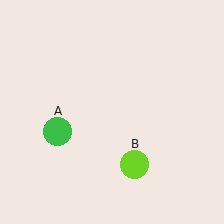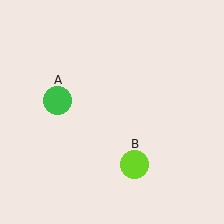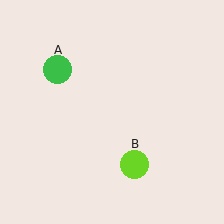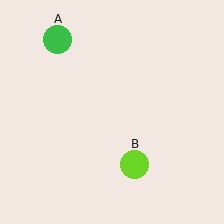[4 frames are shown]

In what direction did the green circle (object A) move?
The green circle (object A) moved up.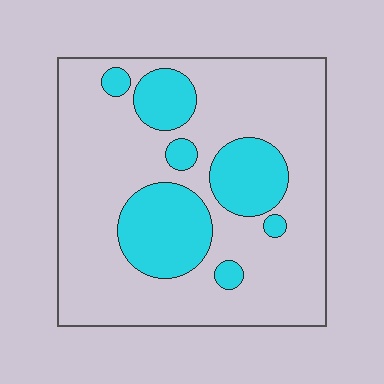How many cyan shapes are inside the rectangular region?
7.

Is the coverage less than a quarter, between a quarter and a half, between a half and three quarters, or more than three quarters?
Less than a quarter.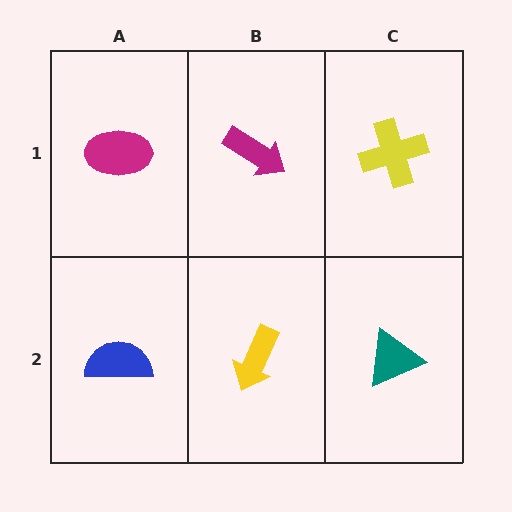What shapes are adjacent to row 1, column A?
A blue semicircle (row 2, column A), a magenta arrow (row 1, column B).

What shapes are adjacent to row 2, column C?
A yellow cross (row 1, column C), a yellow arrow (row 2, column B).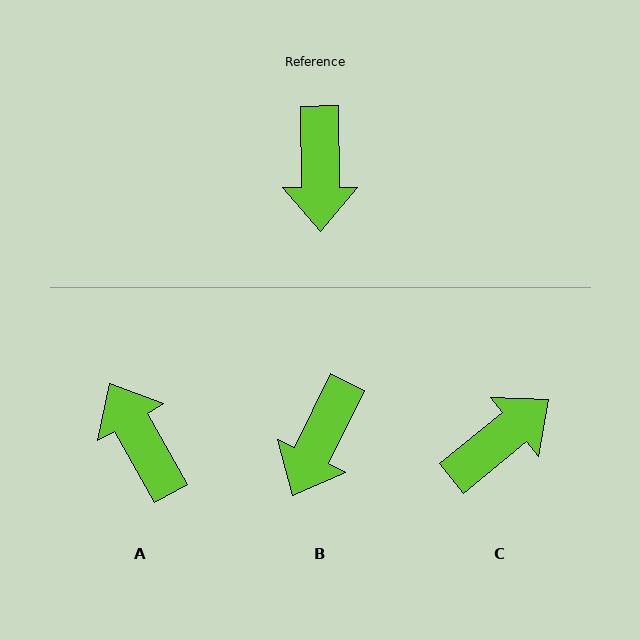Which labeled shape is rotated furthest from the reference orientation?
A, about 151 degrees away.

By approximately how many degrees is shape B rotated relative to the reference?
Approximately 26 degrees clockwise.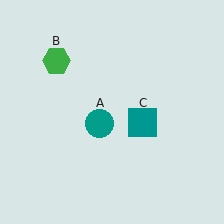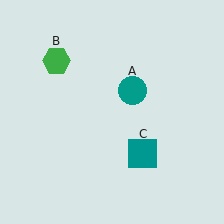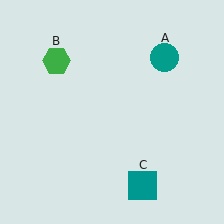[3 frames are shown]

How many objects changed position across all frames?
2 objects changed position: teal circle (object A), teal square (object C).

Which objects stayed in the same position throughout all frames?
Green hexagon (object B) remained stationary.